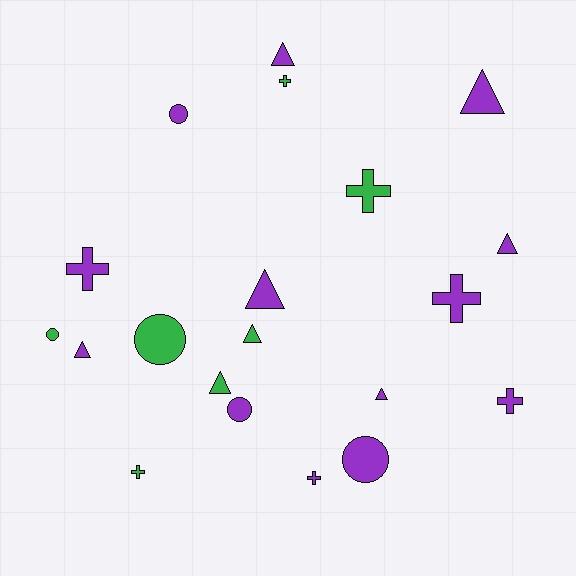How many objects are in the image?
There are 20 objects.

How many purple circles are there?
There are 3 purple circles.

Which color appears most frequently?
Purple, with 13 objects.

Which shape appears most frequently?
Triangle, with 8 objects.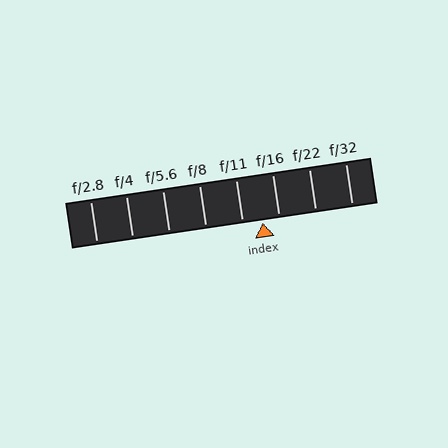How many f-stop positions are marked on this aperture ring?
There are 8 f-stop positions marked.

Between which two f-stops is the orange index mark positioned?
The index mark is between f/11 and f/16.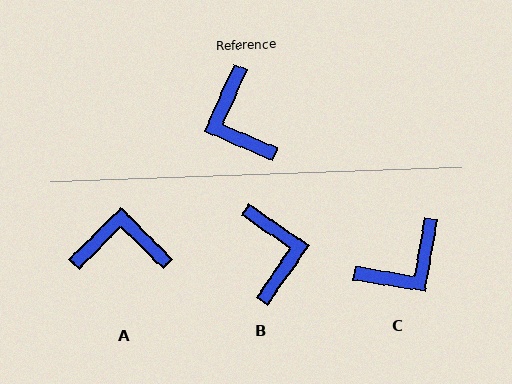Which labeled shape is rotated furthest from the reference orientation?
B, about 169 degrees away.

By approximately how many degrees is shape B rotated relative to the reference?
Approximately 169 degrees counter-clockwise.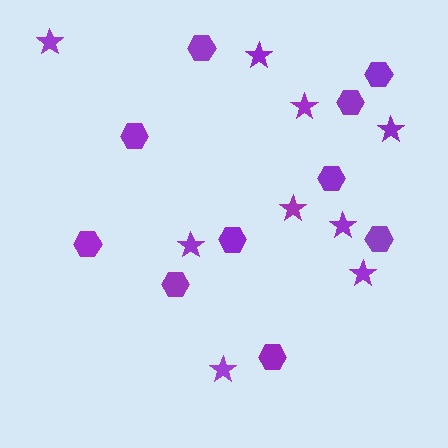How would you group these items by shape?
There are 2 groups: one group of hexagons (10) and one group of stars (9).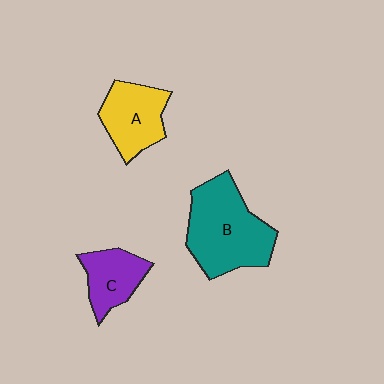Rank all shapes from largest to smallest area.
From largest to smallest: B (teal), A (yellow), C (purple).